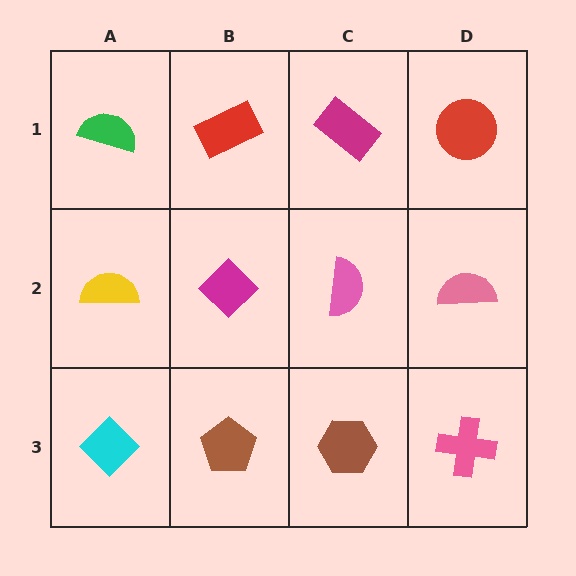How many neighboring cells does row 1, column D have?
2.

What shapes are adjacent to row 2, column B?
A red rectangle (row 1, column B), a brown pentagon (row 3, column B), a yellow semicircle (row 2, column A), a pink semicircle (row 2, column C).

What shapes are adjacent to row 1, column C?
A pink semicircle (row 2, column C), a red rectangle (row 1, column B), a red circle (row 1, column D).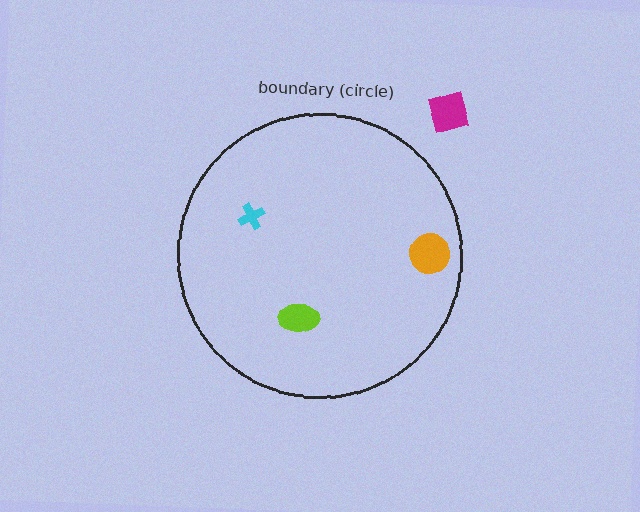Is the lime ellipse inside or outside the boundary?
Inside.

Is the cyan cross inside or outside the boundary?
Inside.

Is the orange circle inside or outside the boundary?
Inside.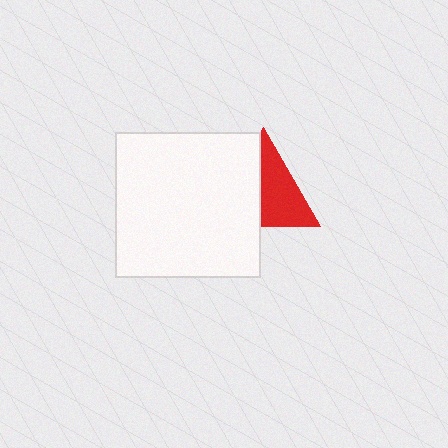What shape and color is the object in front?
The object in front is a white square.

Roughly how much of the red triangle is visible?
About half of it is visible (roughly 53%).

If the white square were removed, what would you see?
You would see the complete red triangle.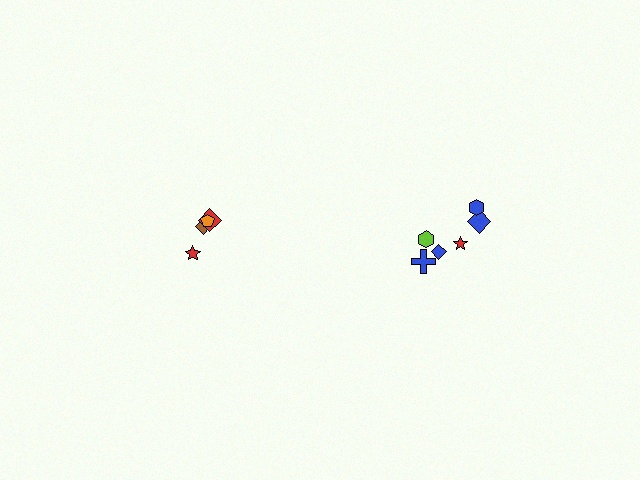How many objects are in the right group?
There are 6 objects.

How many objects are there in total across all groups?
There are 10 objects.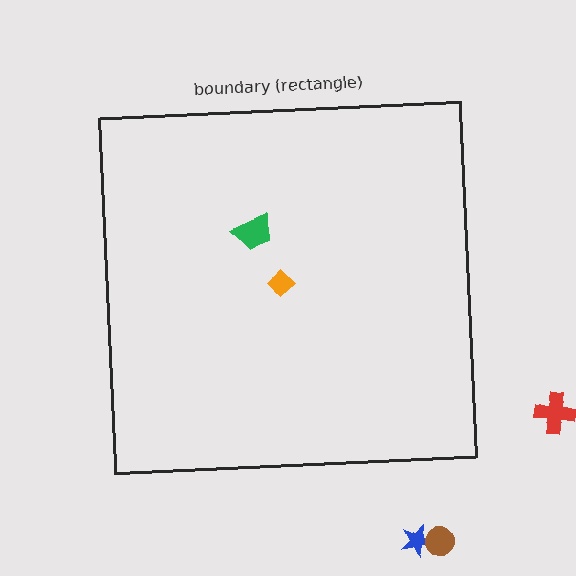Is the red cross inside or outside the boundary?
Outside.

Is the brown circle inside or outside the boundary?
Outside.